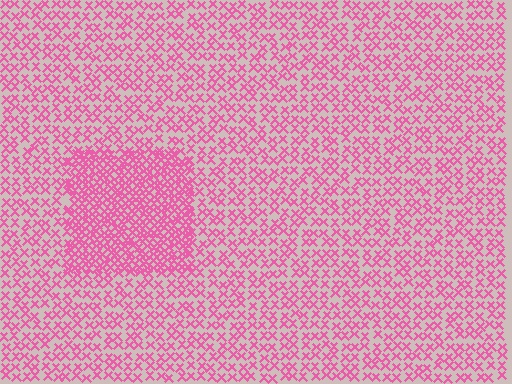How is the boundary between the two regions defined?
The boundary is defined by a change in element density (approximately 2.1x ratio). All elements are the same color, size, and shape.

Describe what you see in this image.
The image contains small pink elements arranged at two different densities. A rectangle-shaped region is visible where the elements are more densely packed than the surrounding area.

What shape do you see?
I see a rectangle.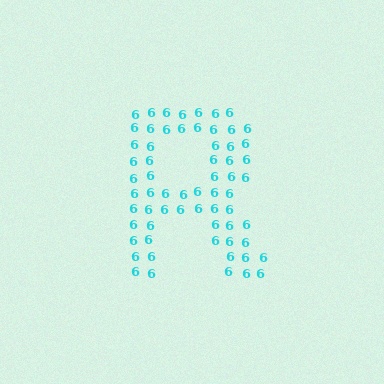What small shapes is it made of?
It is made of small digit 6's.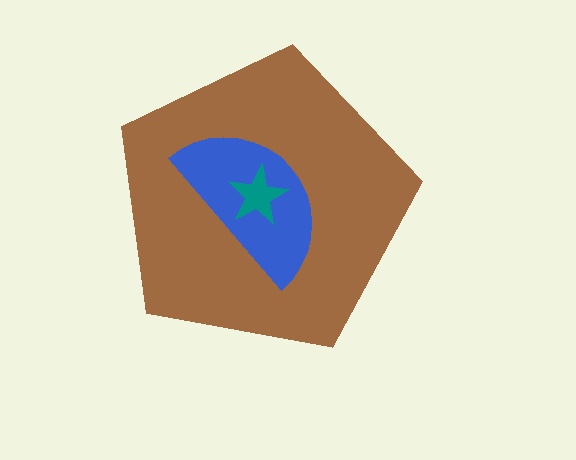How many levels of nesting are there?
3.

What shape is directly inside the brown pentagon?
The blue semicircle.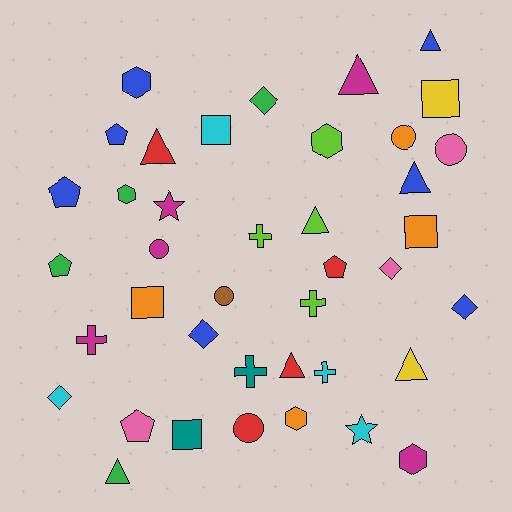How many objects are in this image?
There are 40 objects.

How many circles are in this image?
There are 5 circles.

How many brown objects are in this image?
There is 1 brown object.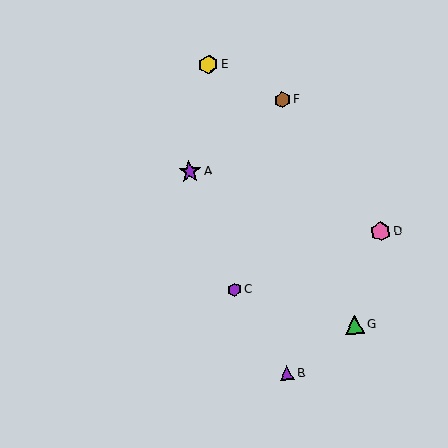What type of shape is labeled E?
Shape E is a yellow hexagon.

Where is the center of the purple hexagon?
The center of the purple hexagon is at (234, 290).